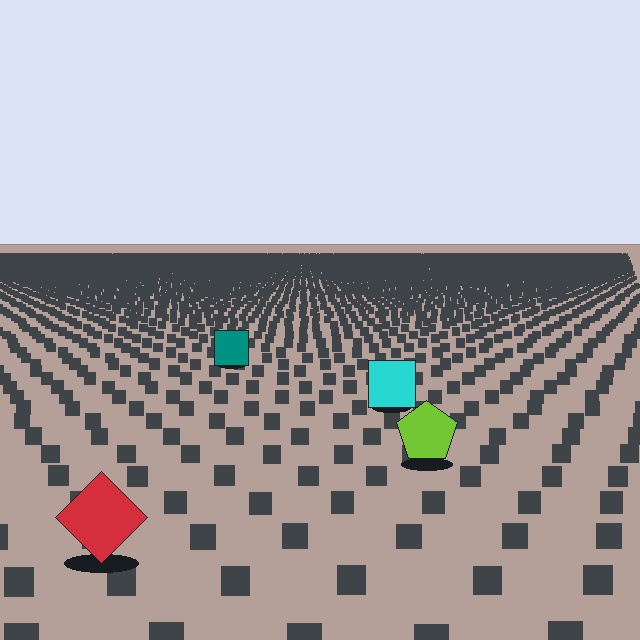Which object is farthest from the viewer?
The teal square is farthest from the viewer. It appears smaller and the ground texture around it is denser.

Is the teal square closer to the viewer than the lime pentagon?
No. The lime pentagon is closer — you can tell from the texture gradient: the ground texture is coarser near it.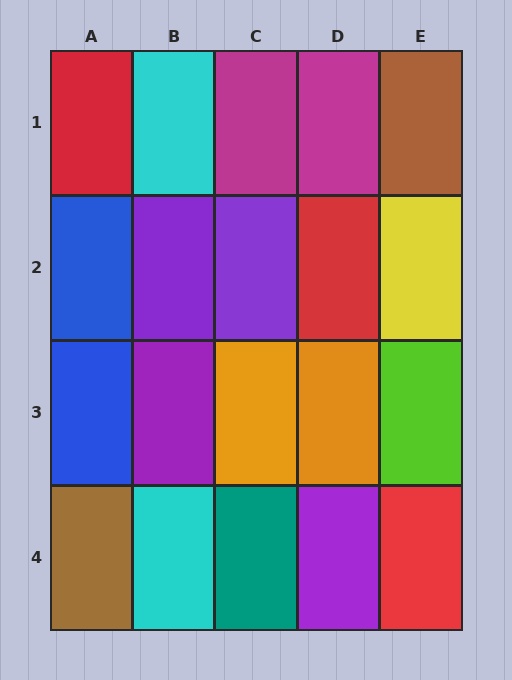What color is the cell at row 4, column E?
Red.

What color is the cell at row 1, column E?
Brown.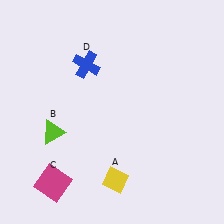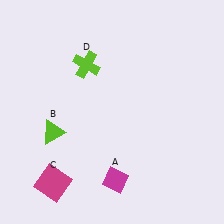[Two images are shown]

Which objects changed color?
A changed from yellow to magenta. D changed from blue to lime.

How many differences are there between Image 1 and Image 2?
There are 2 differences between the two images.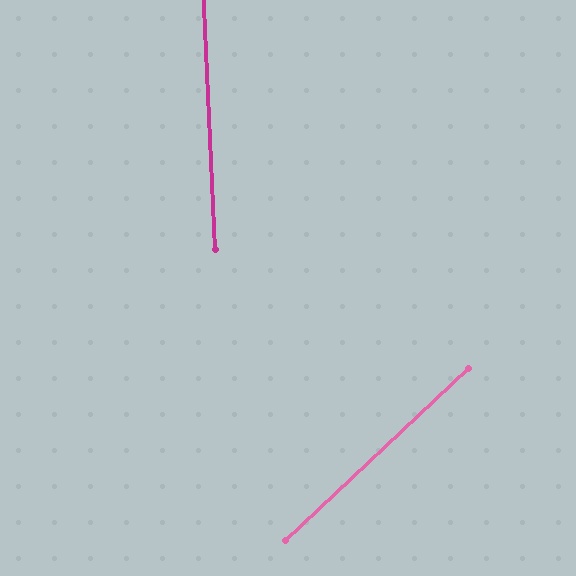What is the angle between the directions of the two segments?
Approximately 49 degrees.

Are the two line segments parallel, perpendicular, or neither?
Neither parallel nor perpendicular — they differ by about 49°.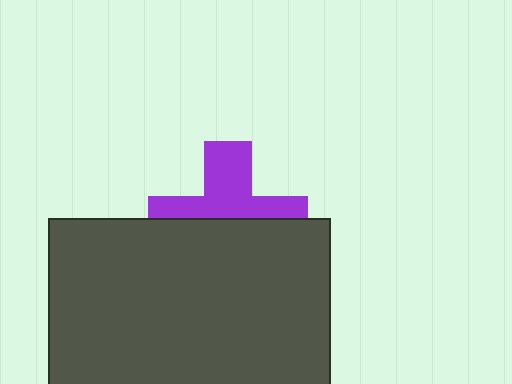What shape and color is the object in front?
The object in front is a dark gray rectangle.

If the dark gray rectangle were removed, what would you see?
You would see the complete purple cross.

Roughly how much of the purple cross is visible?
About half of it is visible (roughly 46%).